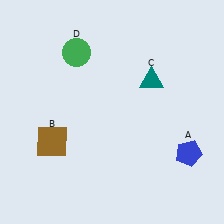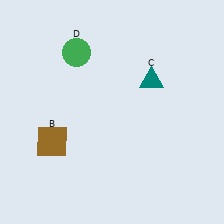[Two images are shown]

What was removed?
The blue pentagon (A) was removed in Image 2.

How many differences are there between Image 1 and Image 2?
There is 1 difference between the two images.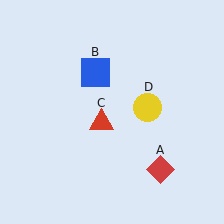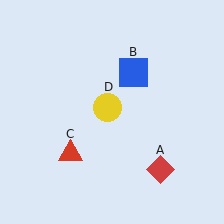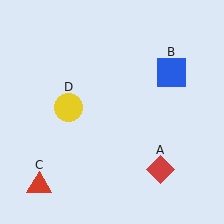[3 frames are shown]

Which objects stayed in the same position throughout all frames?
Red diamond (object A) remained stationary.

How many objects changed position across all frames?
3 objects changed position: blue square (object B), red triangle (object C), yellow circle (object D).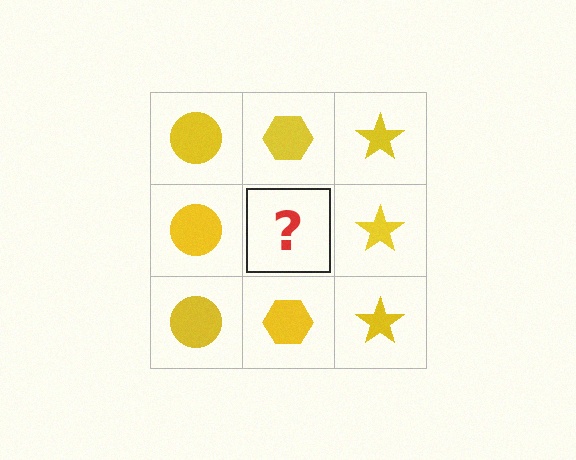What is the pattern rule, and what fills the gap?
The rule is that each column has a consistent shape. The gap should be filled with a yellow hexagon.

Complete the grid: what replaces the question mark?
The question mark should be replaced with a yellow hexagon.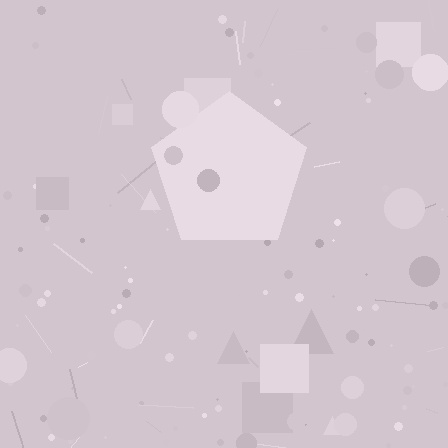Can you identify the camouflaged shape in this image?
The camouflaged shape is a pentagon.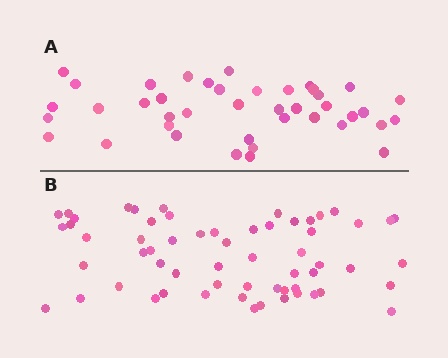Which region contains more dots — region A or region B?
Region B (the bottom region) has more dots.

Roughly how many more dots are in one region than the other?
Region B has approximately 20 more dots than region A.